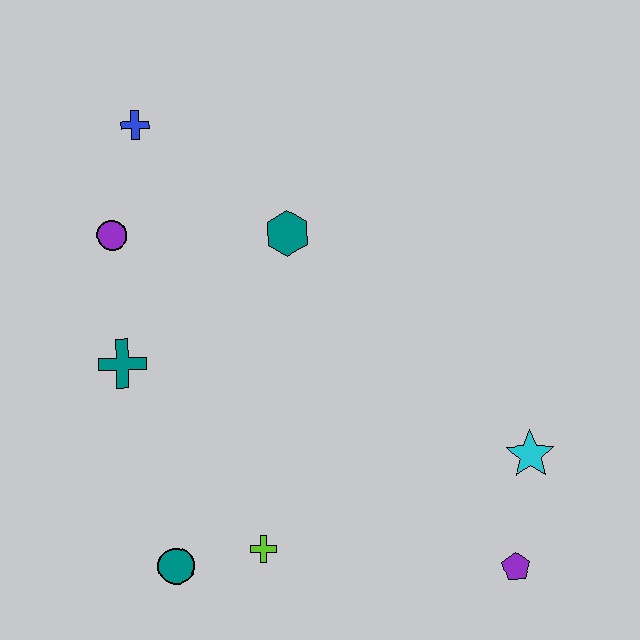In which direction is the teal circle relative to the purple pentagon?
The teal circle is to the left of the purple pentagon.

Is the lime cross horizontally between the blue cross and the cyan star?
Yes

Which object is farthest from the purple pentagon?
The blue cross is farthest from the purple pentagon.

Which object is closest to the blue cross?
The purple circle is closest to the blue cross.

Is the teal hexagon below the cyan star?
No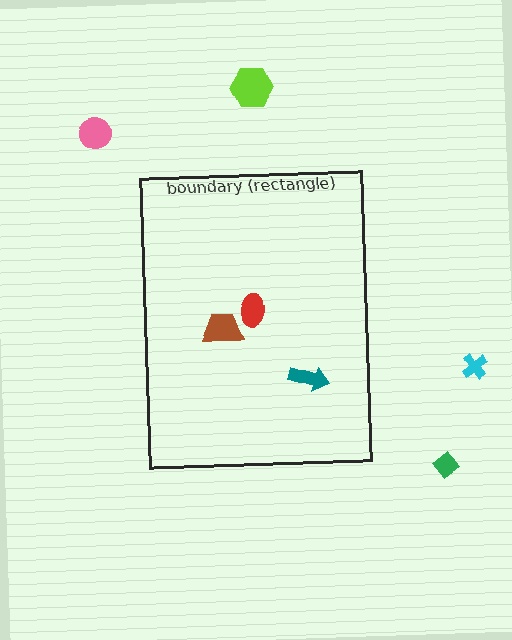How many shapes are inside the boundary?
3 inside, 4 outside.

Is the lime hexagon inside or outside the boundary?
Outside.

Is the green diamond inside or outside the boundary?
Outside.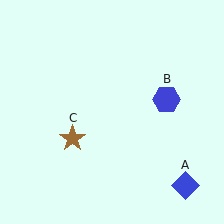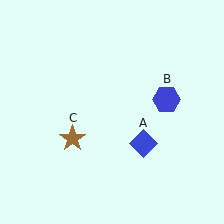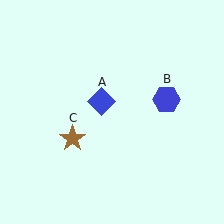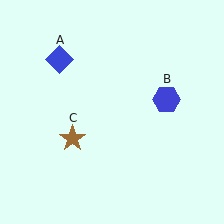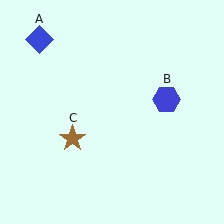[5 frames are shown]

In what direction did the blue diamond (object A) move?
The blue diamond (object A) moved up and to the left.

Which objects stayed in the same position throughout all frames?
Blue hexagon (object B) and brown star (object C) remained stationary.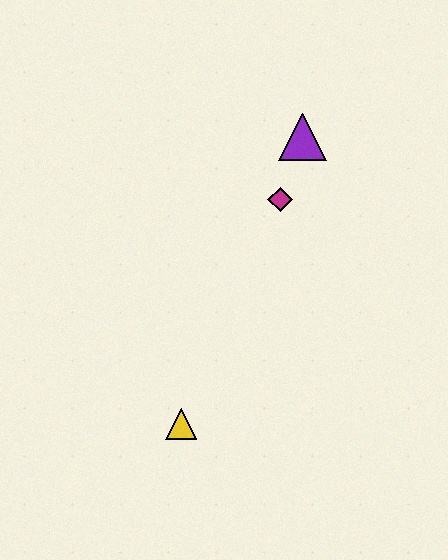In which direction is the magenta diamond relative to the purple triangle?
The magenta diamond is below the purple triangle.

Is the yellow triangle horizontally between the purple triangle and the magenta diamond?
No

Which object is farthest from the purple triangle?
The yellow triangle is farthest from the purple triangle.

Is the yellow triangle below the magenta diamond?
Yes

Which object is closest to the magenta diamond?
The purple triangle is closest to the magenta diamond.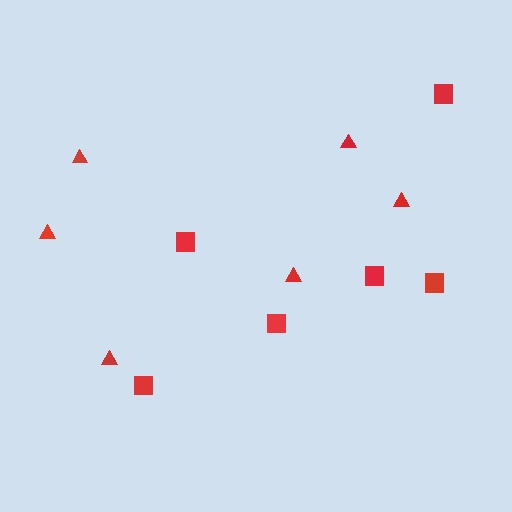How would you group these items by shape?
There are 2 groups: one group of squares (6) and one group of triangles (6).